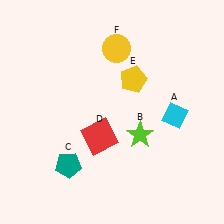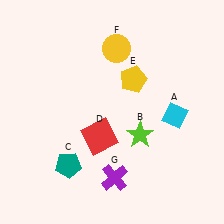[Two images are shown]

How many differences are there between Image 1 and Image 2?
There is 1 difference between the two images.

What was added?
A purple cross (G) was added in Image 2.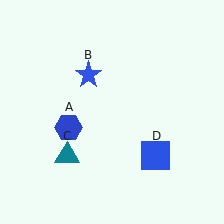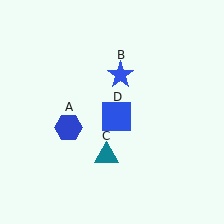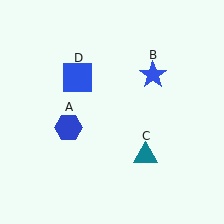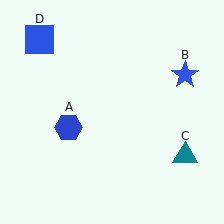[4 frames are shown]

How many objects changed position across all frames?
3 objects changed position: blue star (object B), teal triangle (object C), blue square (object D).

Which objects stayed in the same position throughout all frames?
Blue hexagon (object A) remained stationary.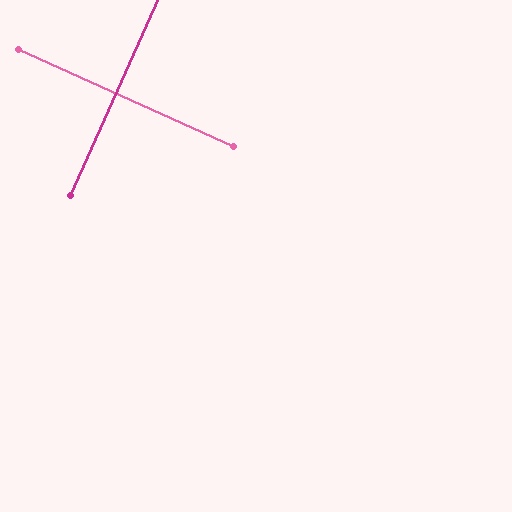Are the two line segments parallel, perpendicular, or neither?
Perpendicular — they meet at approximately 90°.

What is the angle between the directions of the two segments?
Approximately 90 degrees.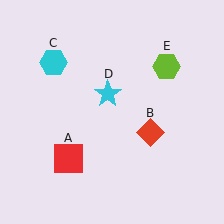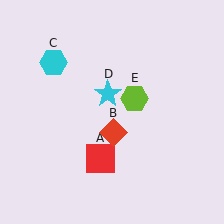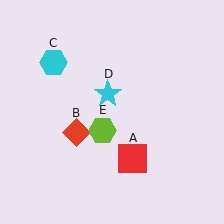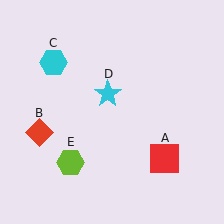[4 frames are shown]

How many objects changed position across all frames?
3 objects changed position: red square (object A), red diamond (object B), lime hexagon (object E).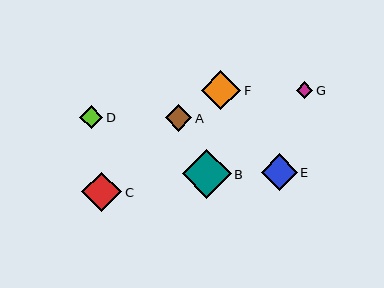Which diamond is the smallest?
Diamond G is the smallest with a size of approximately 17 pixels.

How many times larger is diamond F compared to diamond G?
Diamond F is approximately 2.4 times the size of diamond G.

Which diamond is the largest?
Diamond B is the largest with a size of approximately 49 pixels.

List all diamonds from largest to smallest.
From largest to smallest: B, F, C, E, A, D, G.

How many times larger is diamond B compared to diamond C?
Diamond B is approximately 1.2 times the size of diamond C.